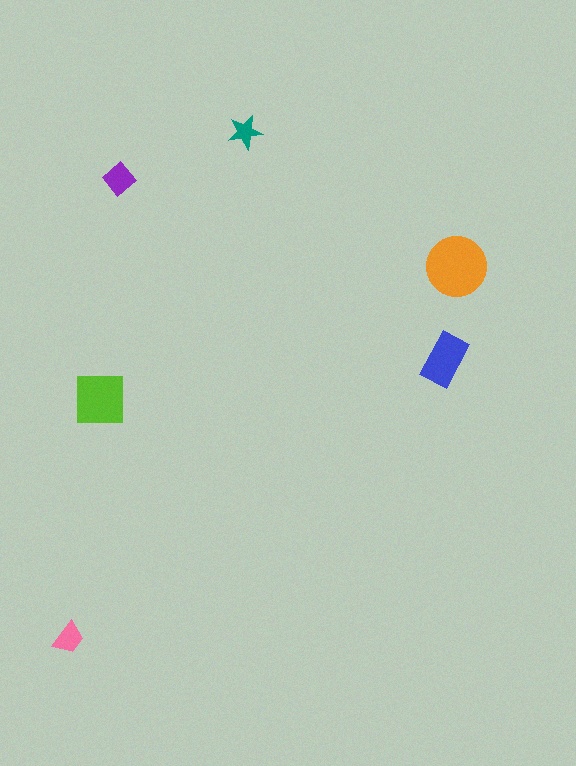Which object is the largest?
The orange circle.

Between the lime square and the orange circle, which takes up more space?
The orange circle.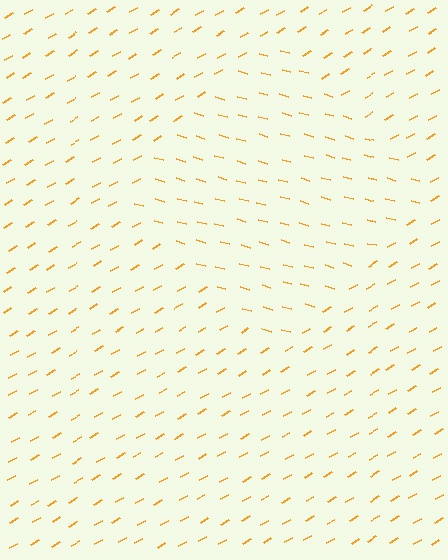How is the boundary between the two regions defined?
The boundary is defined purely by a change in line orientation (approximately 45 degrees difference). All lines are the same color and thickness.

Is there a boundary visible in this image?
Yes, there is a texture boundary formed by a change in line orientation.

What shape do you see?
I see a diamond.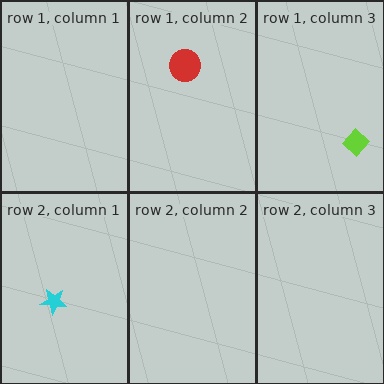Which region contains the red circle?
The row 1, column 2 region.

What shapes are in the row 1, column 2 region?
The red circle.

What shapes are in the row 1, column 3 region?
The lime diamond.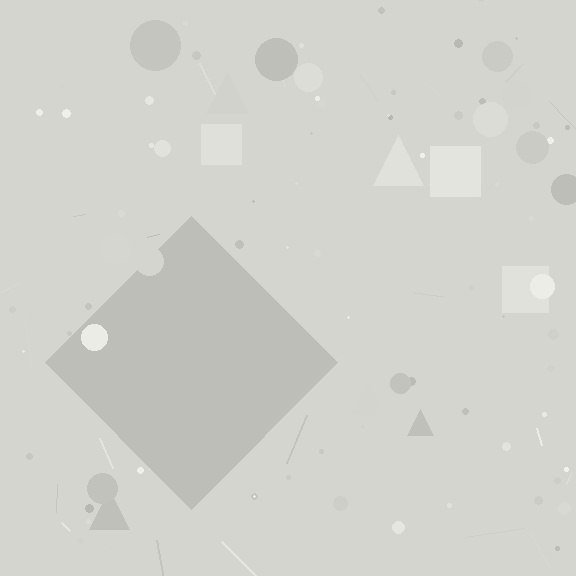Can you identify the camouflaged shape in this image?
The camouflaged shape is a diamond.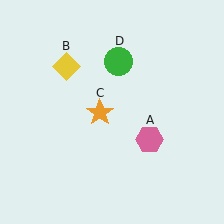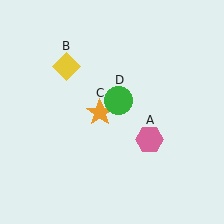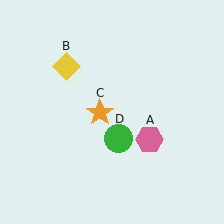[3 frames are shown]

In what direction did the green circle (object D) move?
The green circle (object D) moved down.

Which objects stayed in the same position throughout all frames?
Pink hexagon (object A) and yellow diamond (object B) and orange star (object C) remained stationary.